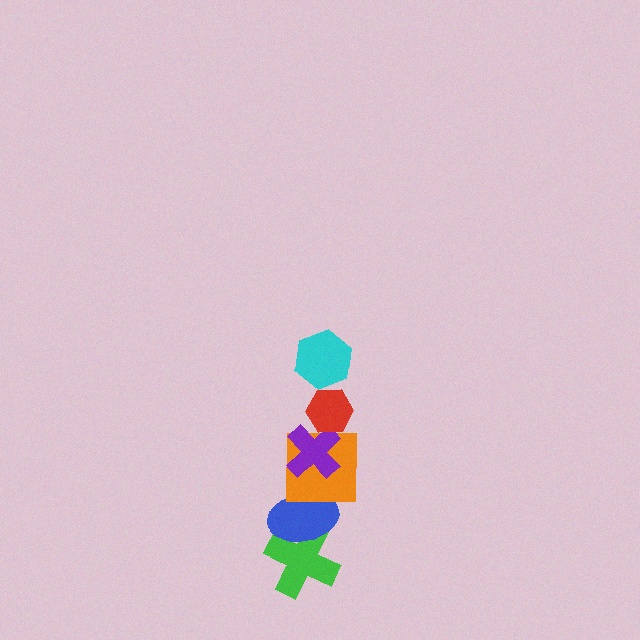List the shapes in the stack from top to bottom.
From top to bottom: the cyan hexagon, the red hexagon, the purple cross, the orange square, the blue ellipse, the green cross.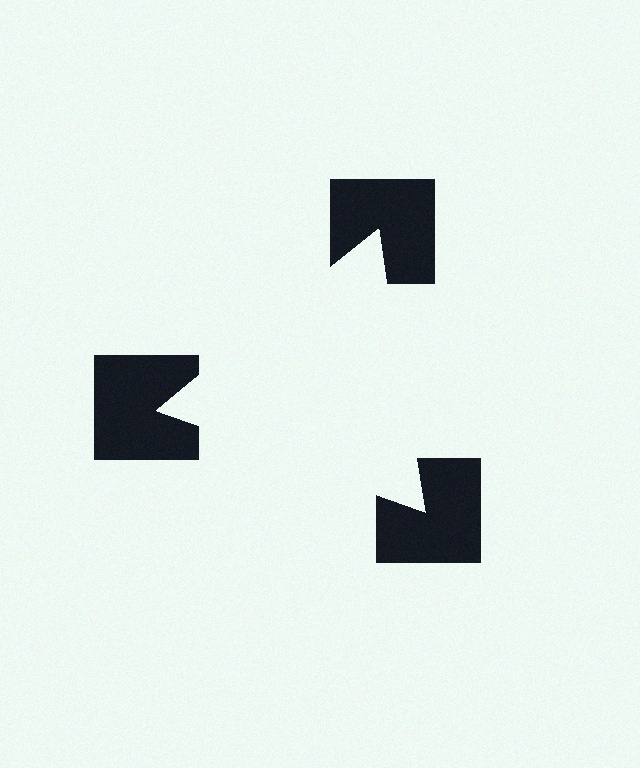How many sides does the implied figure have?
3 sides.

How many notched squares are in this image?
There are 3 — one at each vertex of the illusory triangle.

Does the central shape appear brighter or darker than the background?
It typically appears slightly brighter than the background, even though no actual brightness change is drawn.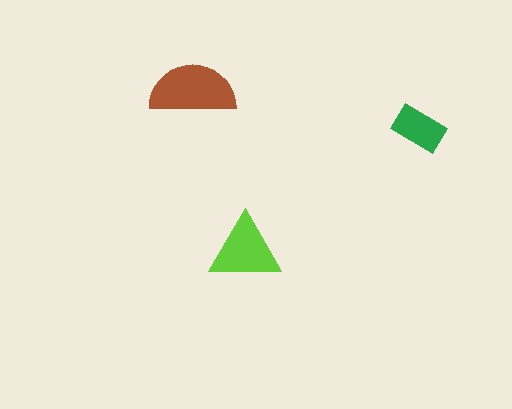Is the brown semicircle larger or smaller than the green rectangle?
Larger.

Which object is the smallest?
The green rectangle.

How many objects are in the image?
There are 3 objects in the image.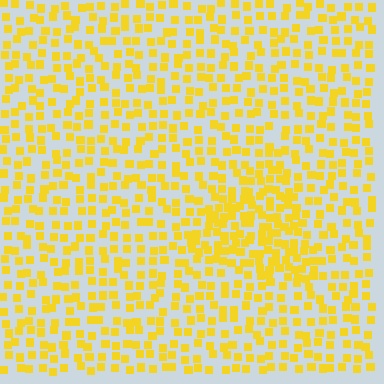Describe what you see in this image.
The image contains small yellow elements arranged at two different densities. A triangle-shaped region is visible where the elements are more densely packed than the surrounding area.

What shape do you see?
I see a triangle.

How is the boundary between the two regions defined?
The boundary is defined by a change in element density (approximately 1.9x ratio). All elements are the same color, size, and shape.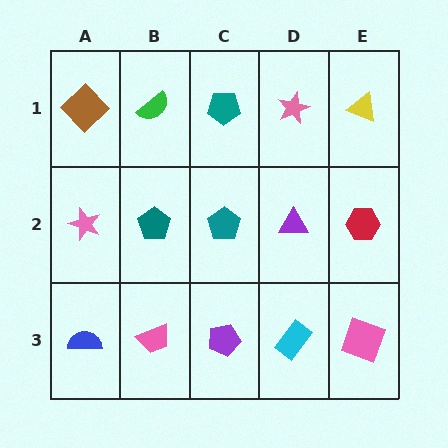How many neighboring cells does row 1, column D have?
3.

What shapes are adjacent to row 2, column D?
A pink star (row 1, column D), a cyan rectangle (row 3, column D), a teal pentagon (row 2, column C), a red hexagon (row 2, column E).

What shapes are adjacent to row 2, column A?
A brown diamond (row 1, column A), a blue semicircle (row 3, column A), a teal pentagon (row 2, column B).